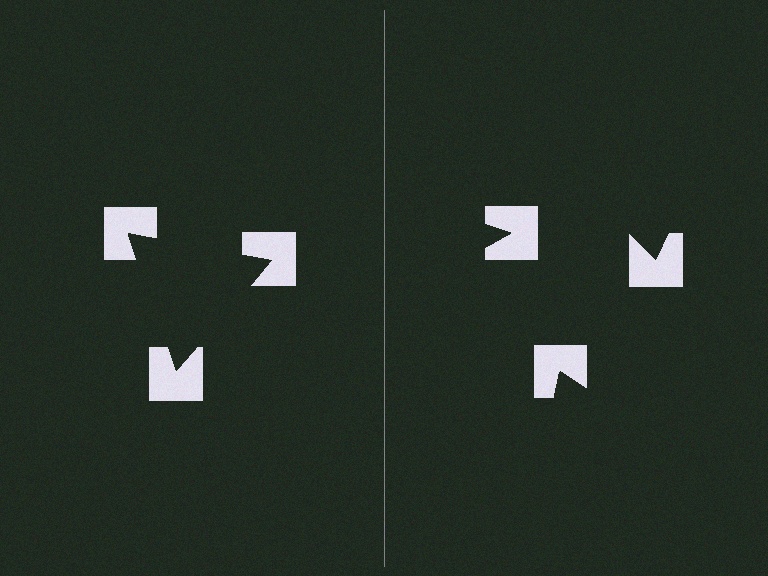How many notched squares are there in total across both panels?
6 — 3 on each side.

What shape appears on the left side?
An illusory triangle.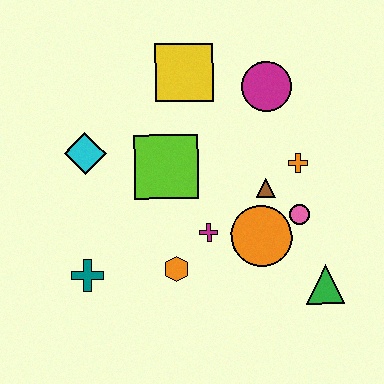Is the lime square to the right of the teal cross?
Yes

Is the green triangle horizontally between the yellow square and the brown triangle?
No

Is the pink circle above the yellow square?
No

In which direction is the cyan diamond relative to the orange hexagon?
The cyan diamond is above the orange hexagon.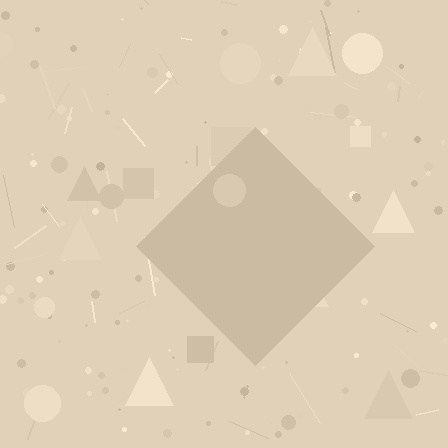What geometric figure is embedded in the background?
A diamond is embedded in the background.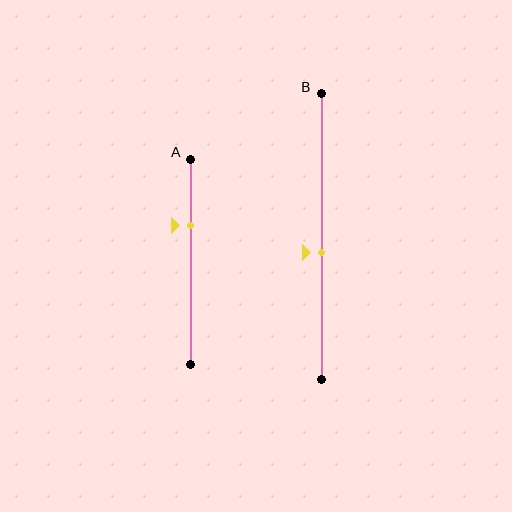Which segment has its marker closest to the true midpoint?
Segment B has its marker closest to the true midpoint.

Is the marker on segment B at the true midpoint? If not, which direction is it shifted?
No, the marker on segment B is shifted downward by about 5% of the segment length.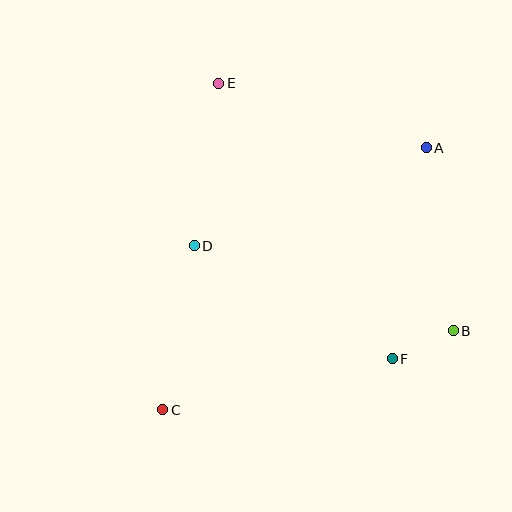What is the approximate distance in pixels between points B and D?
The distance between B and D is approximately 273 pixels.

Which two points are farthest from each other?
Points A and C are farthest from each other.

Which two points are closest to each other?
Points B and F are closest to each other.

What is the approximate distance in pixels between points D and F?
The distance between D and F is approximately 228 pixels.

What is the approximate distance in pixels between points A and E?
The distance between A and E is approximately 218 pixels.